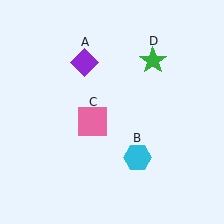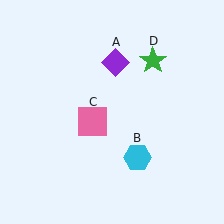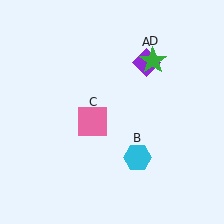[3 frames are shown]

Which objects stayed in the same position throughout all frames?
Cyan hexagon (object B) and pink square (object C) and green star (object D) remained stationary.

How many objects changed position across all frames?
1 object changed position: purple diamond (object A).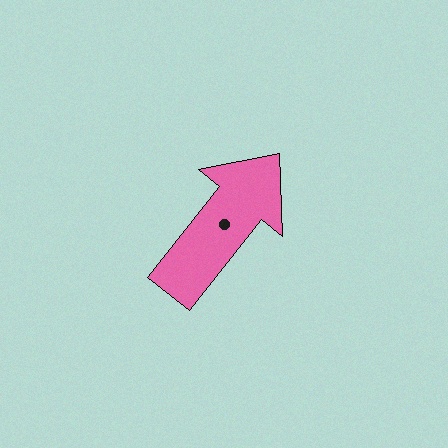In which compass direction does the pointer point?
Northeast.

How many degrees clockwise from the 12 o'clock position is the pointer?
Approximately 38 degrees.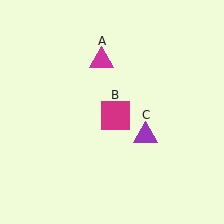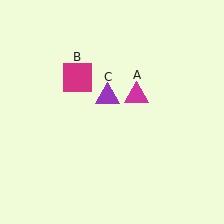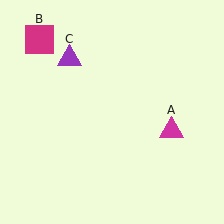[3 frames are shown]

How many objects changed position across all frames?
3 objects changed position: magenta triangle (object A), magenta square (object B), purple triangle (object C).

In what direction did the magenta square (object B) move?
The magenta square (object B) moved up and to the left.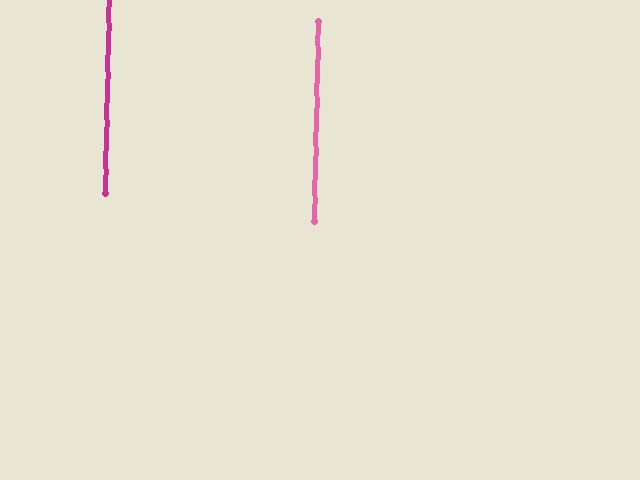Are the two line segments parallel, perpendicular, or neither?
Parallel — their directions differ by only 0.1°.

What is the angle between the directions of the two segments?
Approximately 0 degrees.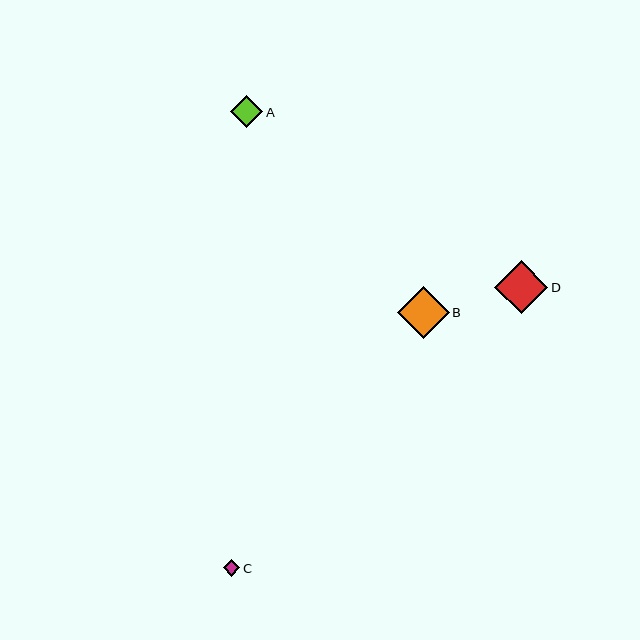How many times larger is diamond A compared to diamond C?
Diamond A is approximately 1.9 times the size of diamond C.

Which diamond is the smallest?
Diamond C is the smallest with a size of approximately 17 pixels.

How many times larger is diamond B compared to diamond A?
Diamond B is approximately 1.6 times the size of diamond A.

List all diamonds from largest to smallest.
From largest to smallest: D, B, A, C.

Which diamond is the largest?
Diamond D is the largest with a size of approximately 53 pixels.